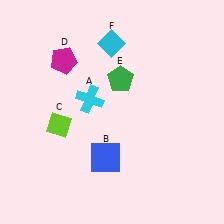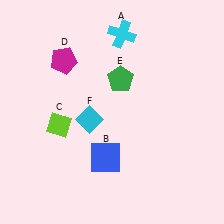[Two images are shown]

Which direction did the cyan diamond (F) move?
The cyan diamond (F) moved down.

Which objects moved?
The objects that moved are: the cyan cross (A), the cyan diamond (F).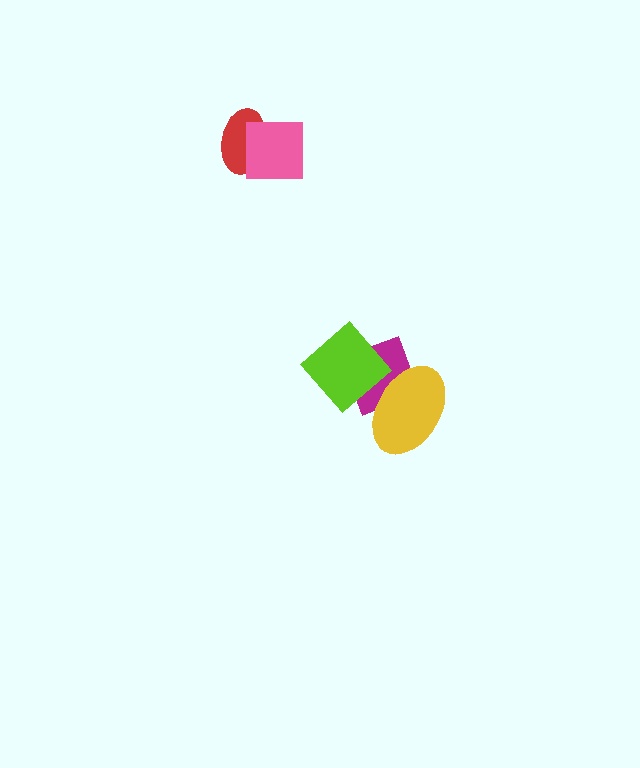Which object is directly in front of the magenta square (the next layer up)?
The lime diamond is directly in front of the magenta square.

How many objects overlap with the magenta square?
2 objects overlap with the magenta square.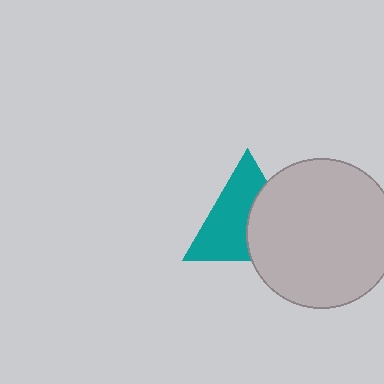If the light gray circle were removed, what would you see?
You would see the complete teal triangle.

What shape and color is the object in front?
The object in front is a light gray circle.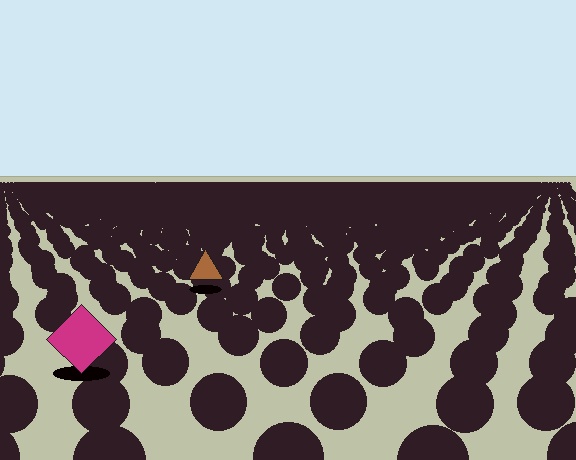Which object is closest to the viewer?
The magenta diamond is closest. The texture marks near it are larger and more spread out.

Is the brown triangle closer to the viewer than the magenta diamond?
No. The magenta diamond is closer — you can tell from the texture gradient: the ground texture is coarser near it.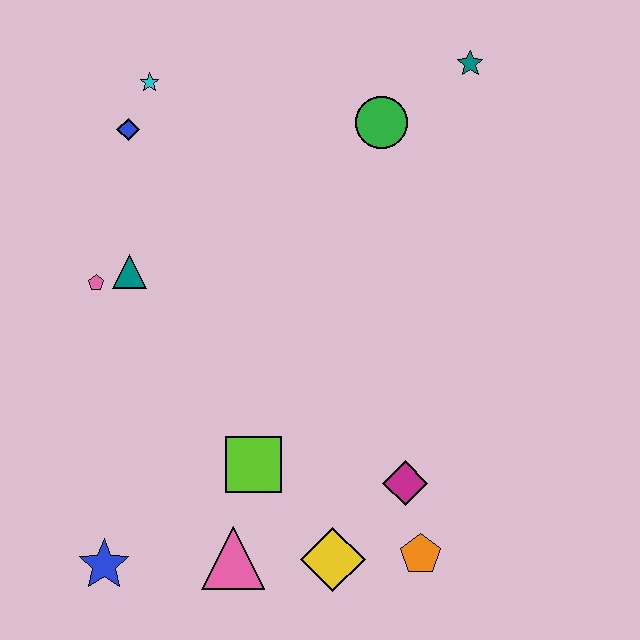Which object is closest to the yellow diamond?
The orange pentagon is closest to the yellow diamond.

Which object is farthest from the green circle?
The blue star is farthest from the green circle.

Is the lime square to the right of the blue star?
Yes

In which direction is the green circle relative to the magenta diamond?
The green circle is above the magenta diamond.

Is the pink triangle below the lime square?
Yes